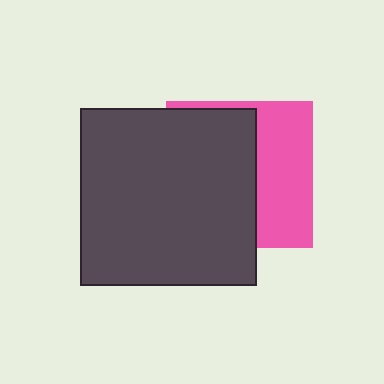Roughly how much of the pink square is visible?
A small part of it is visible (roughly 40%).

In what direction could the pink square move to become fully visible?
The pink square could move right. That would shift it out from behind the dark gray square entirely.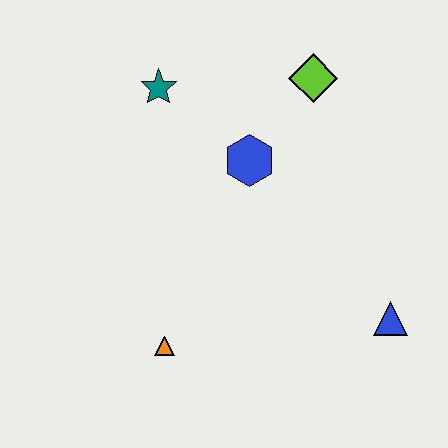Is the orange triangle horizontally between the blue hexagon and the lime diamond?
No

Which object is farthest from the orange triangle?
The lime diamond is farthest from the orange triangle.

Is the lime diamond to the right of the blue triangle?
No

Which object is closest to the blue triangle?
The blue hexagon is closest to the blue triangle.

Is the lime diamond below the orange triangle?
No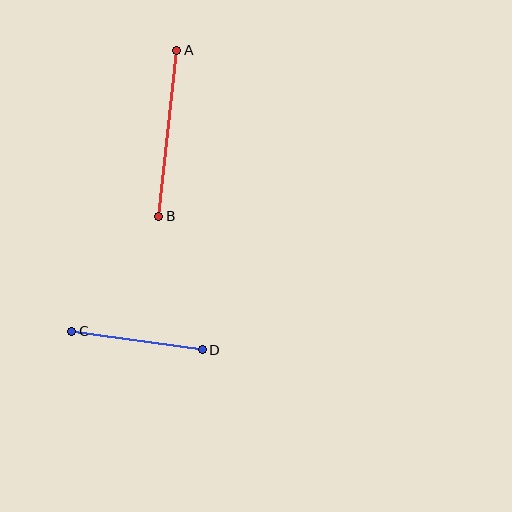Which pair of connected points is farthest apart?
Points A and B are farthest apart.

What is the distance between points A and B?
The distance is approximately 167 pixels.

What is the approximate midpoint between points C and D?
The midpoint is at approximately (137, 341) pixels.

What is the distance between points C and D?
The distance is approximately 132 pixels.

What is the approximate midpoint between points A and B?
The midpoint is at approximately (168, 133) pixels.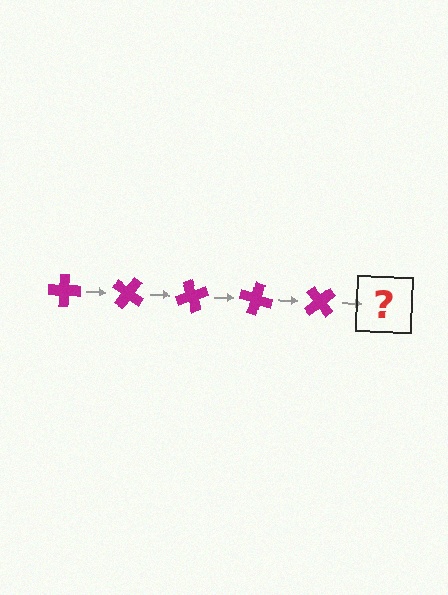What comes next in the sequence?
The next element should be a magenta cross rotated 175 degrees.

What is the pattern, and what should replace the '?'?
The pattern is that the cross rotates 35 degrees each step. The '?' should be a magenta cross rotated 175 degrees.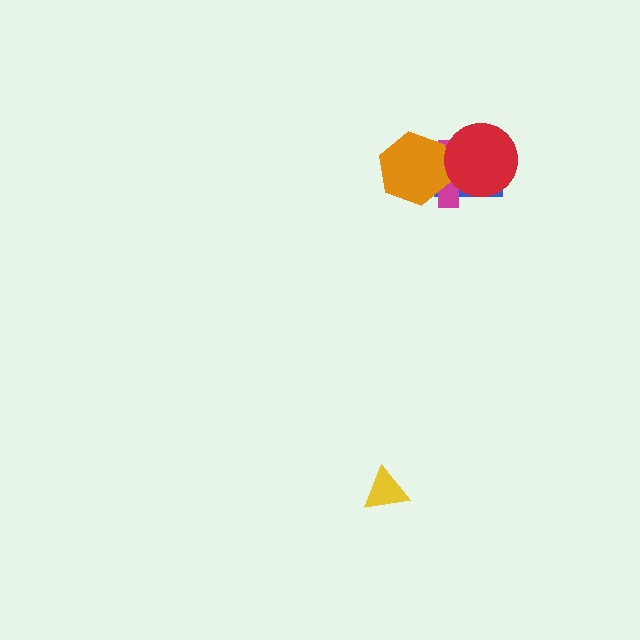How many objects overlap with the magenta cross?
3 objects overlap with the magenta cross.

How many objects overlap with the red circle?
3 objects overlap with the red circle.